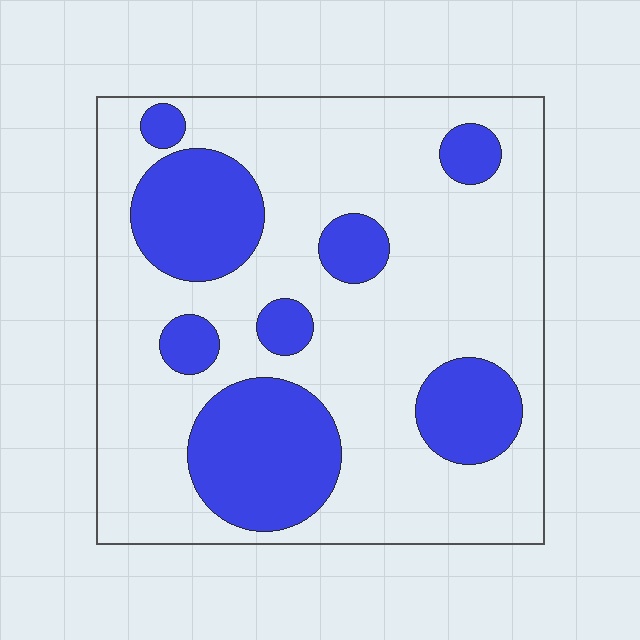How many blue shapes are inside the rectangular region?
8.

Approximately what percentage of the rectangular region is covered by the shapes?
Approximately 30%.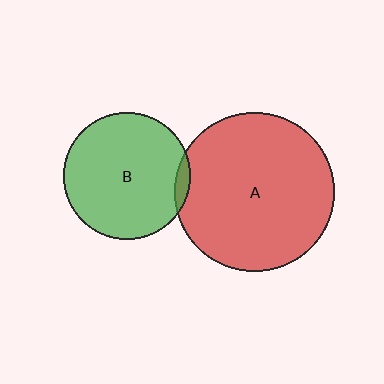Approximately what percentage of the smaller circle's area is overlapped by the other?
Approximately 5%.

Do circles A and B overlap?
Yes.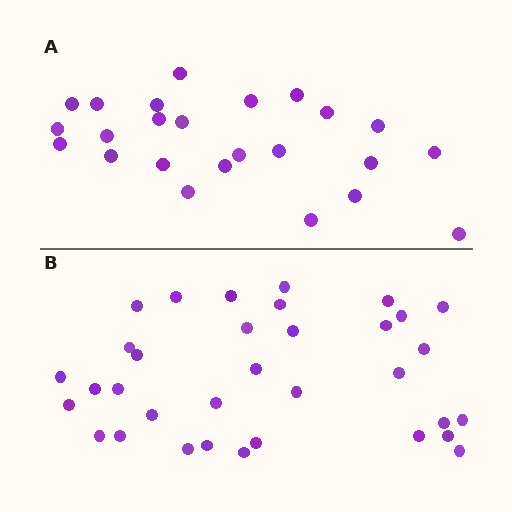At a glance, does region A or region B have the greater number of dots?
Region B (the bottom region) has more dots.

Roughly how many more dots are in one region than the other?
Region B has roughly 10 or so more dots than region A.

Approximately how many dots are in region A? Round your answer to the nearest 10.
About 20 dots. (The exact count is 24, which rounds to 20.)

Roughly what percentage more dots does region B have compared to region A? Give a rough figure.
About 40% more.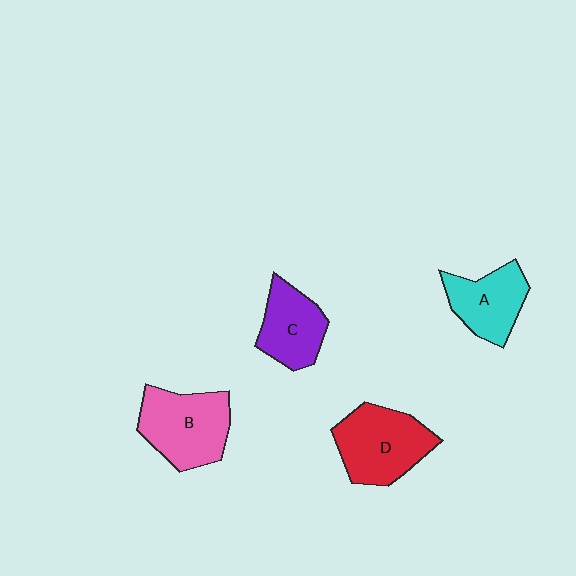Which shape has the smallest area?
Shape C (purple).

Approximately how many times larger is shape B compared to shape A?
Approximately 1.3 times.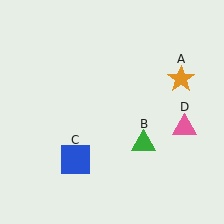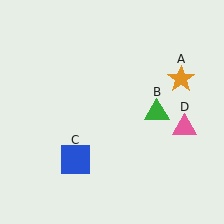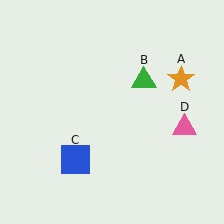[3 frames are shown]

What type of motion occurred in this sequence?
The green triangle (object B) rotated counterclockwise around the center of the scene.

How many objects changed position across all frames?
1 object changed position: green triangle (object B).